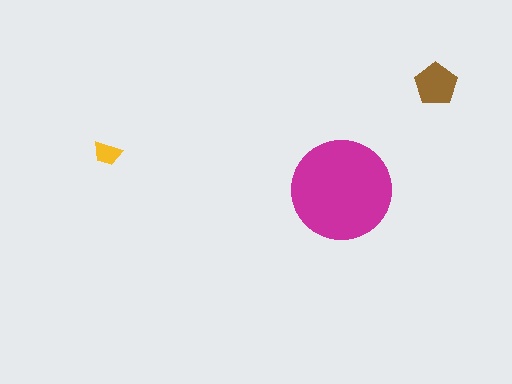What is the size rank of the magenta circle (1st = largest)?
1st.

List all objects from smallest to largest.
The yellow trapezoid, the brown pentagon, the magenta circle.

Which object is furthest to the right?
The brown pentagon is rightmost.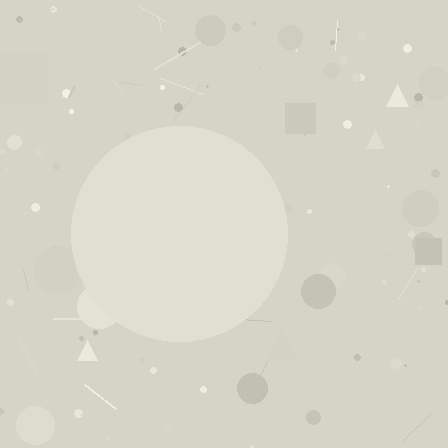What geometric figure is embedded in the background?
A circle is embedded in the background.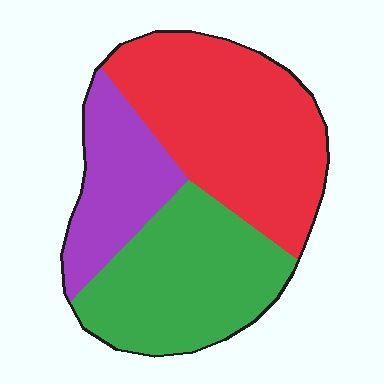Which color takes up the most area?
Red, at roughly 45%.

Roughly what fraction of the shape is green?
Green takes up between a quarter and a half of the shape.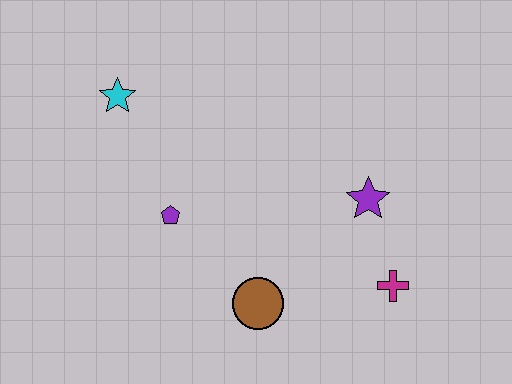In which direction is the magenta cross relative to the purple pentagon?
The magenta cross is to the right of the purple pentagon.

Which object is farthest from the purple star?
The cyan star is farthest from the purple star.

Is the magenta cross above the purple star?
No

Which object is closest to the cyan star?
The purple pentagon is closest to the cyan star.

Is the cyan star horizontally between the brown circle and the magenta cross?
No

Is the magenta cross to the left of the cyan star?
No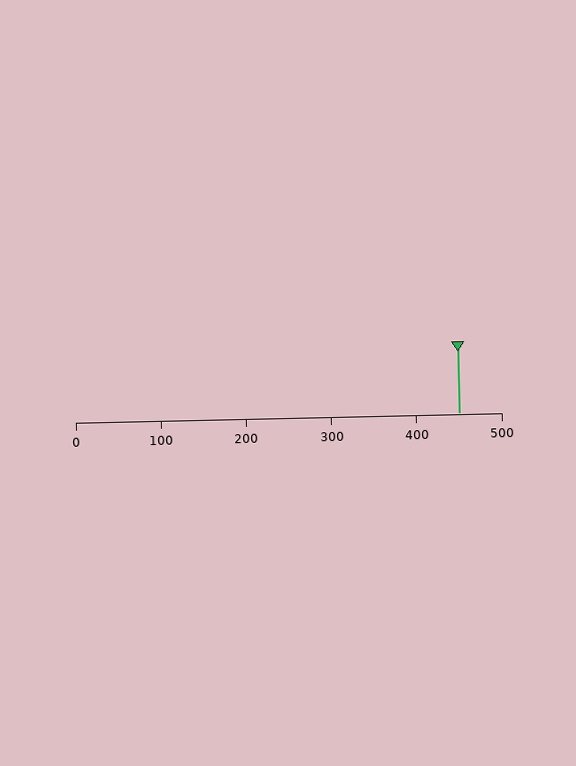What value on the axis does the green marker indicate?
The marker indicates approximately 450.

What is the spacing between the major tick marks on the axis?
The major ticks are spaced 100 apart.